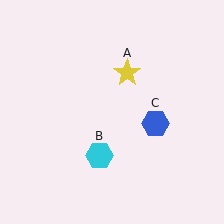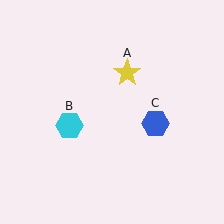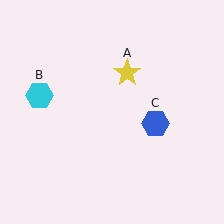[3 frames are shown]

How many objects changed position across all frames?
1 object changed position: cyan hexagon (object B).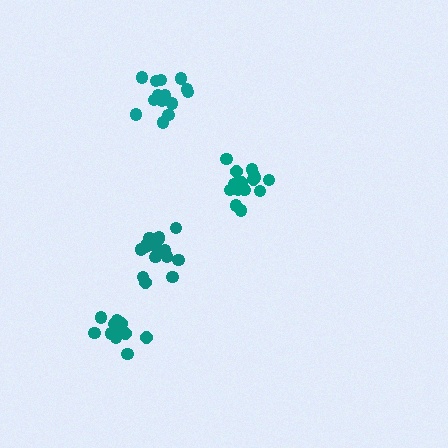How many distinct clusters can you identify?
There are 4 distinct clusters.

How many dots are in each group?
Group 1: 17 dots, Group 2: 15 dots, Group 3: 15 dots, Group 4: 11 dots (58 total).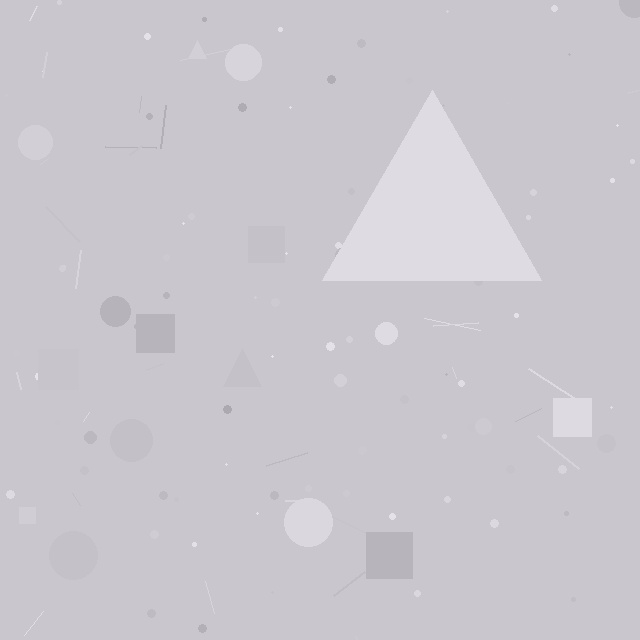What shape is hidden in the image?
A triangle is hidden in the image.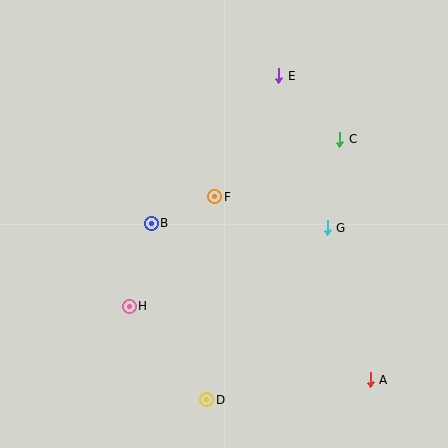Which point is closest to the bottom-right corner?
Point A is closest to the bottom-right corner.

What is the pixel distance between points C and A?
The distance between C and A is 243 pixels.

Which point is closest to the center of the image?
Point F at (215, 197) is closest to the center.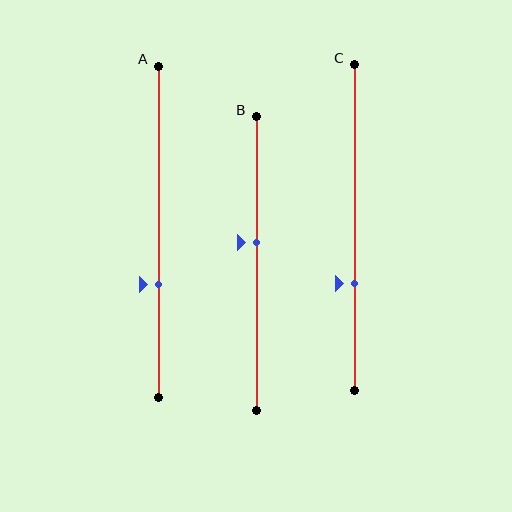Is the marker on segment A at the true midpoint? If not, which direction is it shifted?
No, the marker on segment A is shifted downward by about 16% of the segment length.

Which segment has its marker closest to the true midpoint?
Segment B has its marker closest to the true midpoint.